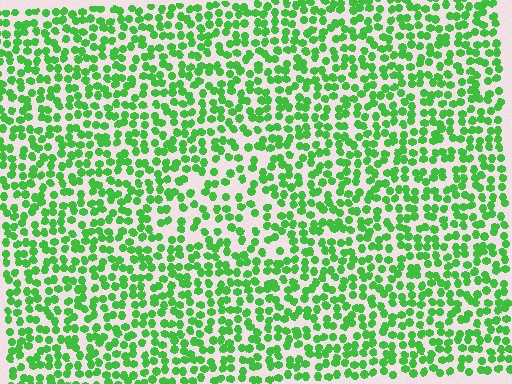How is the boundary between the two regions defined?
The boundary is defined by a change in element density (approximately 1.5x ratio). All elements are the same color, size, and shape.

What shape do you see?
I see a triangle.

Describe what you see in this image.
The image contains small green elements arranged at two different densities. A triangle-shaped region is visible where the elements are less densely packed than the surrounding area.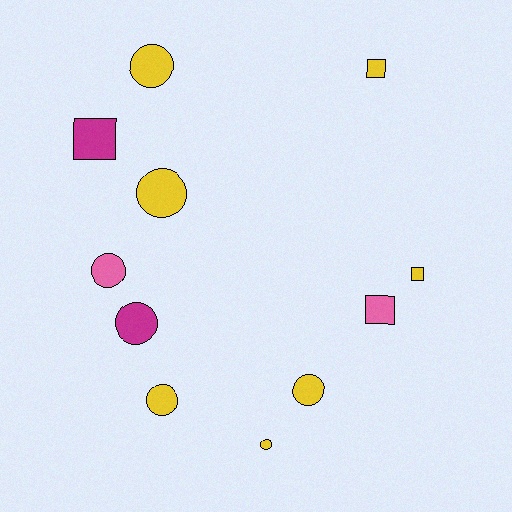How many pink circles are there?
There is 1 pink circle.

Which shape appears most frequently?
Circle, with 7 objects.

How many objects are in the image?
There are 11 objects.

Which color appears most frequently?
Yellow, with 7 objects.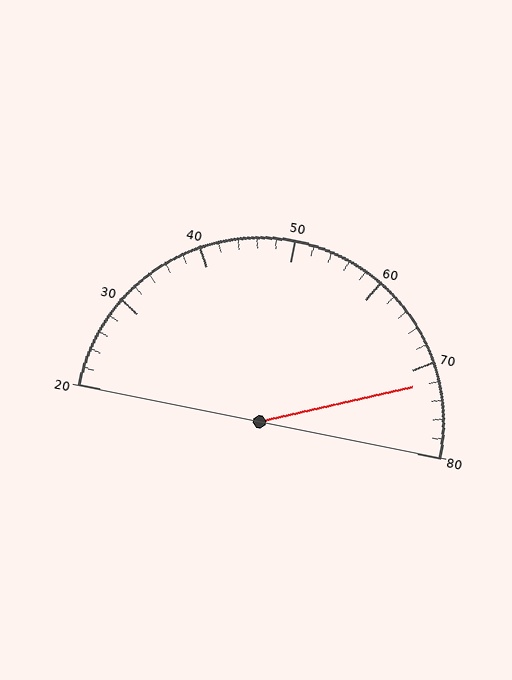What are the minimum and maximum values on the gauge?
The gauge ranges from 20 to 80.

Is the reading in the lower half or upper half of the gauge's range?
The reading is in the upper half of the range (20 to 80).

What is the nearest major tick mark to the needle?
The nearest major tick mark is 70.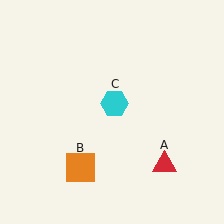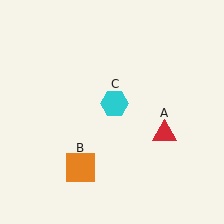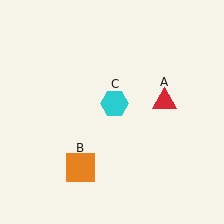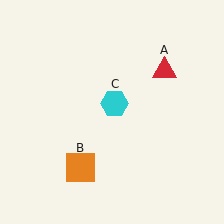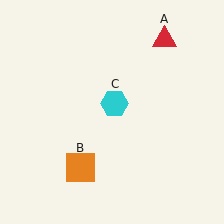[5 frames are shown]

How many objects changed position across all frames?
1 object changed position: red triangle (object A).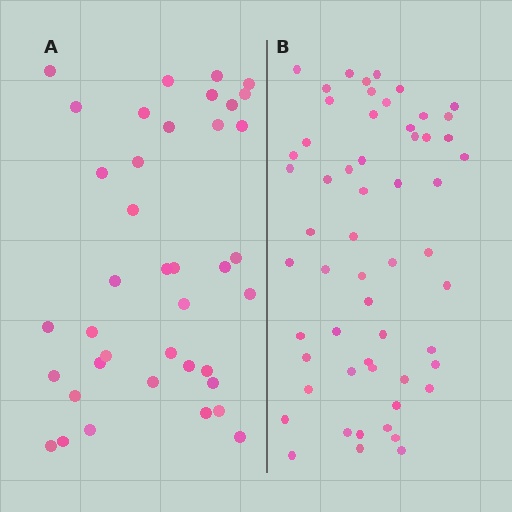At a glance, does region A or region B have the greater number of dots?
Region B (the right region) has more dots.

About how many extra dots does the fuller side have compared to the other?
Region B has approximately 20 more dots than region A.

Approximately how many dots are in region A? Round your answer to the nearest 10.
About 40 dots. (The exact count is 39, which rounds to 40.)